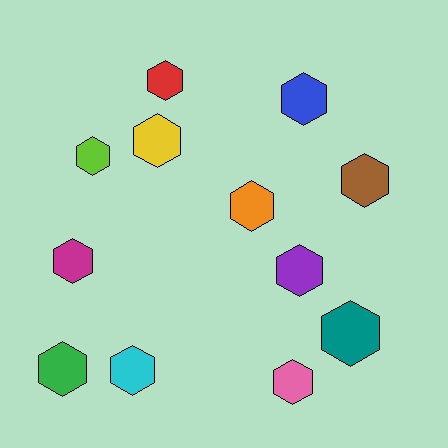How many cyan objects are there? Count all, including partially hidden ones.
There is 1 cyan object.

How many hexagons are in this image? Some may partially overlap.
There are 12 hexagons.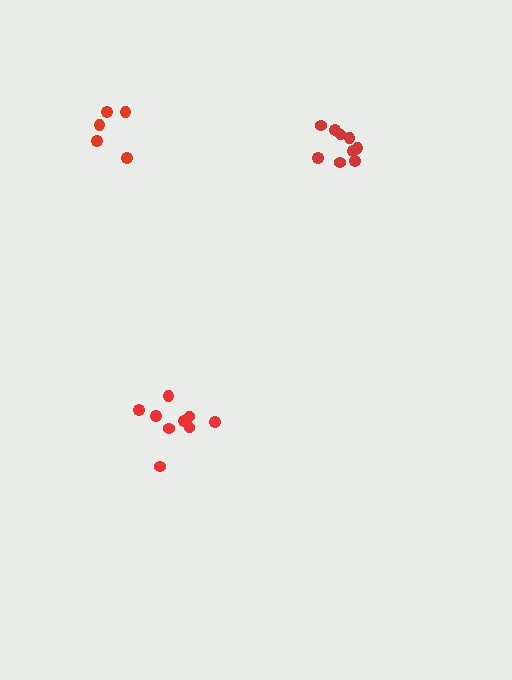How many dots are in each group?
Group 1: 5 dots, Group 2: 9 dots, Group 3: 9 dots (23 total).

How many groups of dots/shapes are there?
There are 3 groups.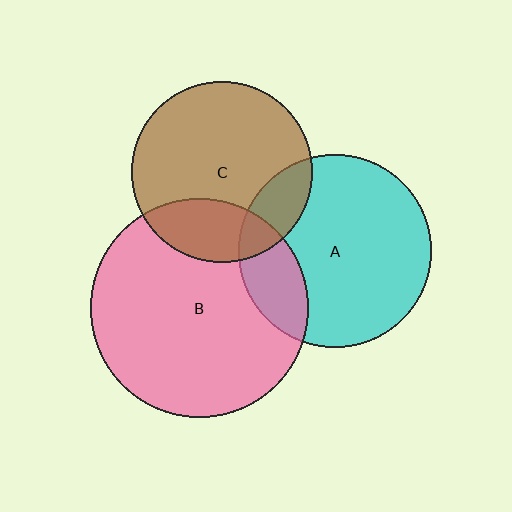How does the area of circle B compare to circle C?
Approximately 1.5 times.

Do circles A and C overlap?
Yes.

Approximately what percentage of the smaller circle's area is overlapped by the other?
Approximately 15%.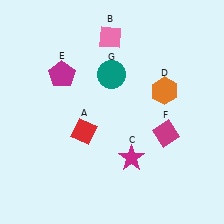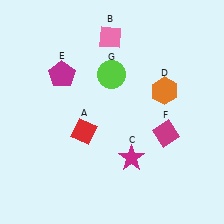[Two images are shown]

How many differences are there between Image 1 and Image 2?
There is 1 difference between the two images.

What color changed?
The circle (G) changed from teal in Image 1 to lime in Image 2.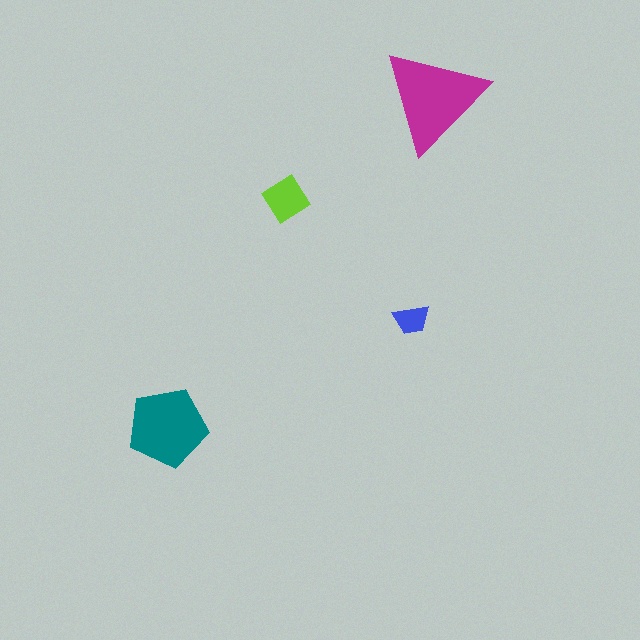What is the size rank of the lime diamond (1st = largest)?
3rd.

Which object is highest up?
The magenta triangle is topmost.